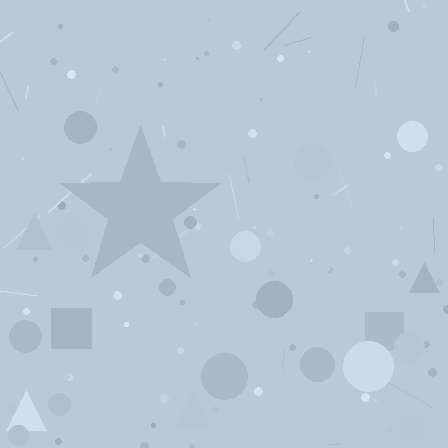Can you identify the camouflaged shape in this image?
The camouflaged shape is a star.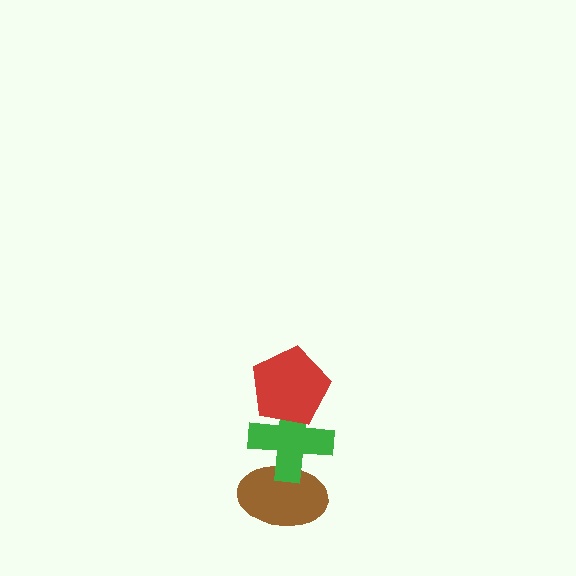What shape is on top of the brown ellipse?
The green cross is on top of the brown ellipse.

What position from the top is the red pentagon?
The red pentagon is 1st from the top.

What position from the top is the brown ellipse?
The brown ellipse is 3rd from the top.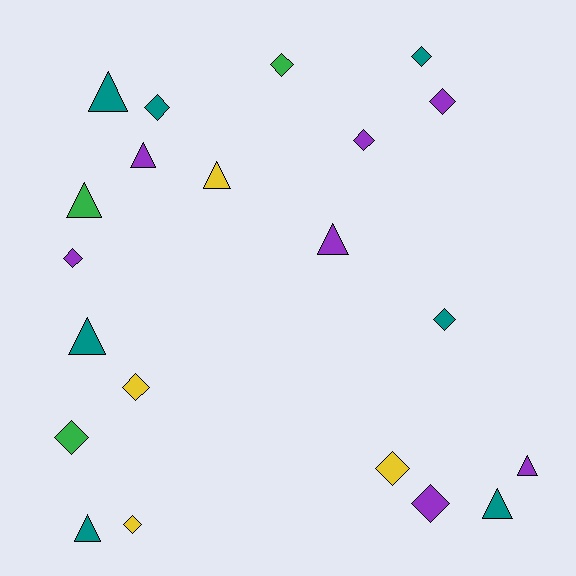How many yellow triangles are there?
There is 1 yellow triangle.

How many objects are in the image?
There are 21 objects.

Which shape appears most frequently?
Diamond, with 12 objects.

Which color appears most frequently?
Purple, with 7 objects.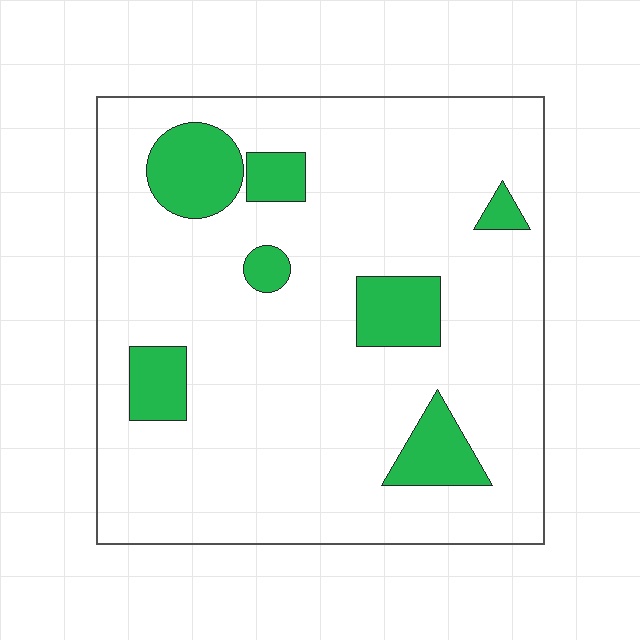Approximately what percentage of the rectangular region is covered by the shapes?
Approximately 15%.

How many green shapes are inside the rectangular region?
7.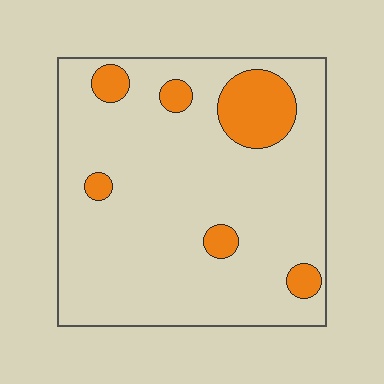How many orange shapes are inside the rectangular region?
6.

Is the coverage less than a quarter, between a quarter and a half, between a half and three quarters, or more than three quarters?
Less than a quarter.